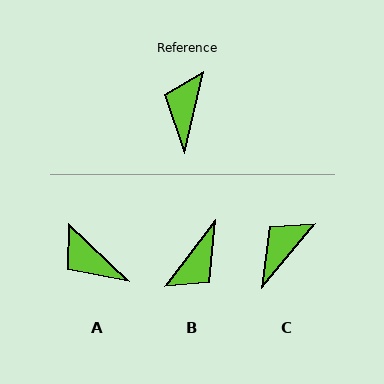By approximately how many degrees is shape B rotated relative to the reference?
Approximately 156 degrees counter-clockwise.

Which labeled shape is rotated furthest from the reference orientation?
B, about 156 degrees away.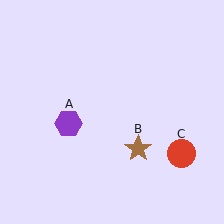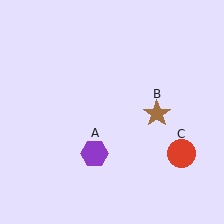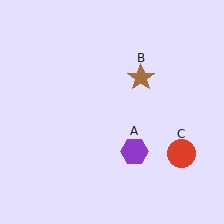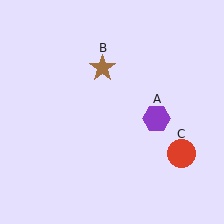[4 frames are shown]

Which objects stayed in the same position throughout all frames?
Red circle (object C) remained stationary.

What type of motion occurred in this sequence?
The purple hexagon (object A), brown star (object B) rotated counterclockwise around the center of the scene.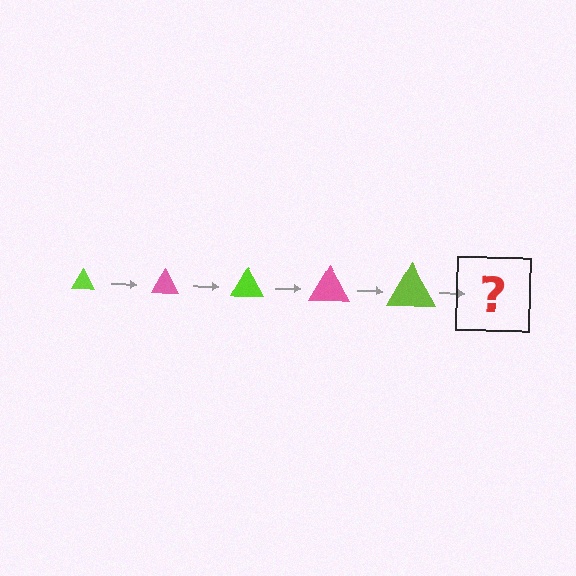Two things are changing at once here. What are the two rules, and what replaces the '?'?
The two rules are that the triangle grows larger each step and the color cycles through lime and pink. The '?' should be a pink triangle, larger than the previous one.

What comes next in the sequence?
The next element should be a pink triangle, larger than the previous one.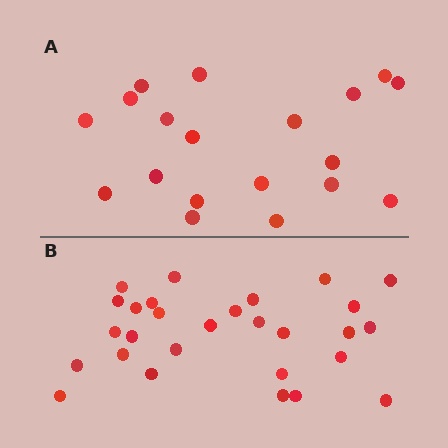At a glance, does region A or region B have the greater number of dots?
Region B (the bottom region) has more dots.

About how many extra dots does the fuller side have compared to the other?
Region B has roughly 8 or so more dots than region A.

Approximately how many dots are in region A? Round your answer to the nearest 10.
About 20 dots. (The exact count is 19, which rounds to 20.)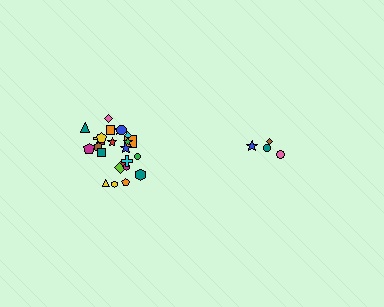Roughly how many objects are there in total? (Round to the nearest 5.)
Roughly 30 objects in total.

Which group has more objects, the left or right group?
The left group.